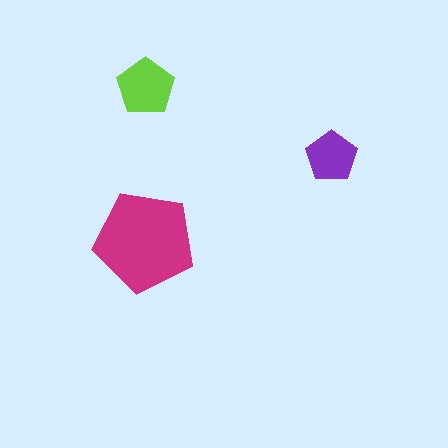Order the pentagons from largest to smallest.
the magenta one, the lime one, the purple one.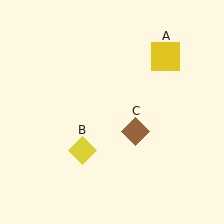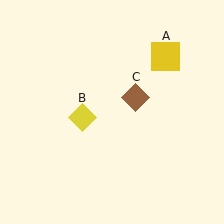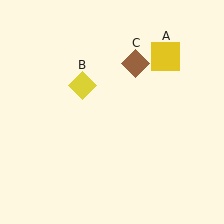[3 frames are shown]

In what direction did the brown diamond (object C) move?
The brown diamond (object C) moved up.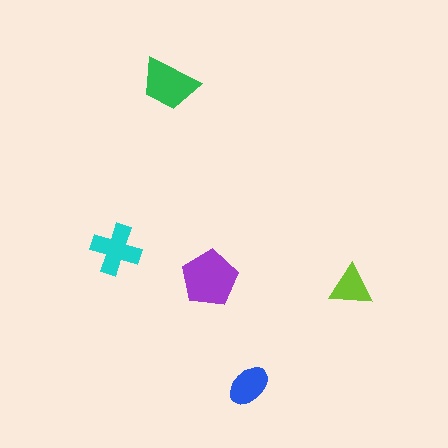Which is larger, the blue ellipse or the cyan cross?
The cyan cross.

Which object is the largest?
The purple pentagon.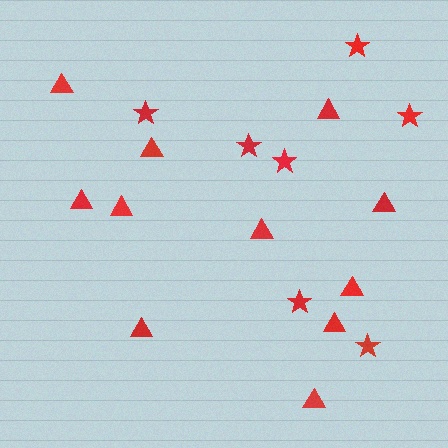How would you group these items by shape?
There are 2 groups: one group of triangles (11) and one group of stars (7).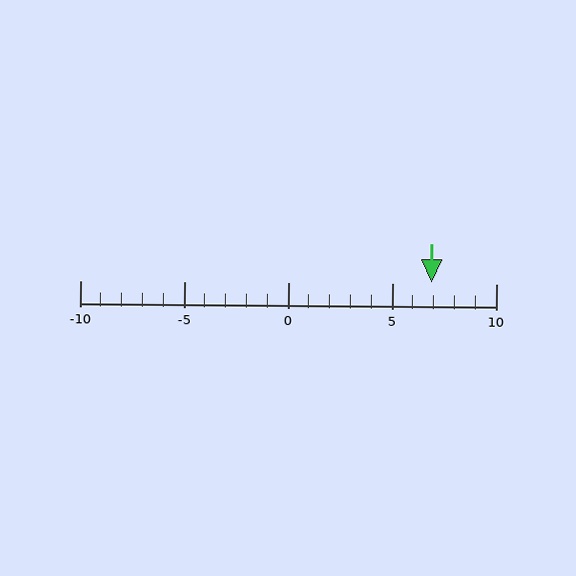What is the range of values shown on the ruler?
The ruler shows values from -10 to 10.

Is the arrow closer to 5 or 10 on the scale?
The arrow is closer to 5.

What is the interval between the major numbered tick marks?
The major tick marks are spaced 5 units apart.